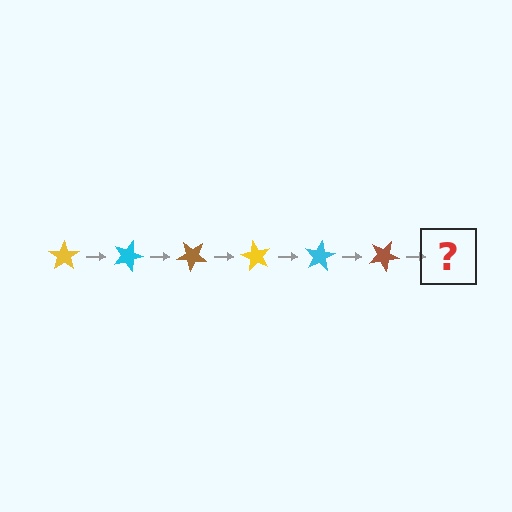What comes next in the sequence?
The next element should be a yellow star, rotated 120 degrees from the start.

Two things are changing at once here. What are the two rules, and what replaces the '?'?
The two rules are that it rotates 20 degrees each step and the color cycles through yellow, cyan, and brown. The '?' should be a yellow star, rotated 120 degrees from the start.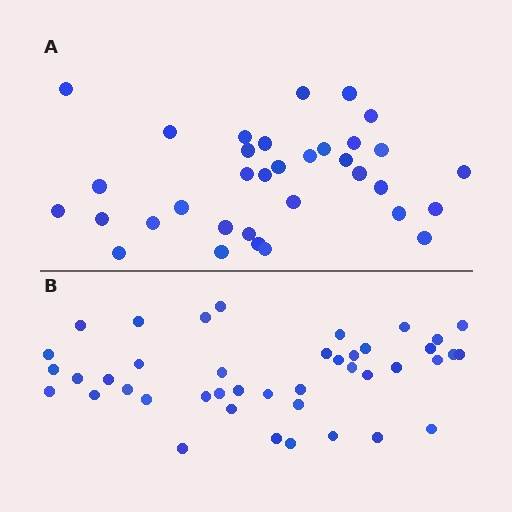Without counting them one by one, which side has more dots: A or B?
Region B (the bottom region) has more dots.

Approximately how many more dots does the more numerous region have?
Region B has roughly 8 or so more dots than region A.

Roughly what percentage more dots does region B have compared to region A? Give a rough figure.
About 25% more.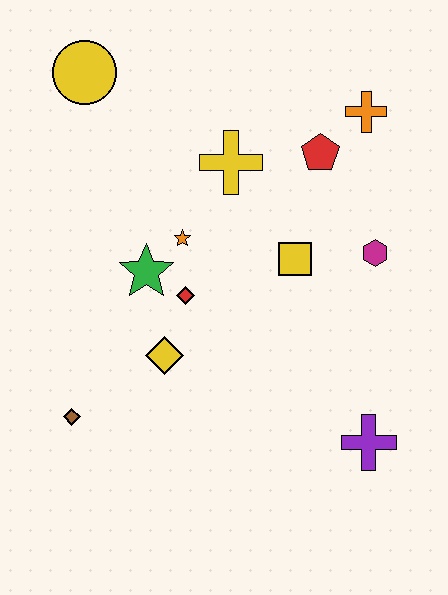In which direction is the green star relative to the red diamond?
The green star is to the left of the red diamond.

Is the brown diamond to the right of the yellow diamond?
No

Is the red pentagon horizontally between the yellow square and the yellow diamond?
No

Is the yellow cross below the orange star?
No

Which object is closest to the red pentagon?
The orange cross is closest to the red pentagon.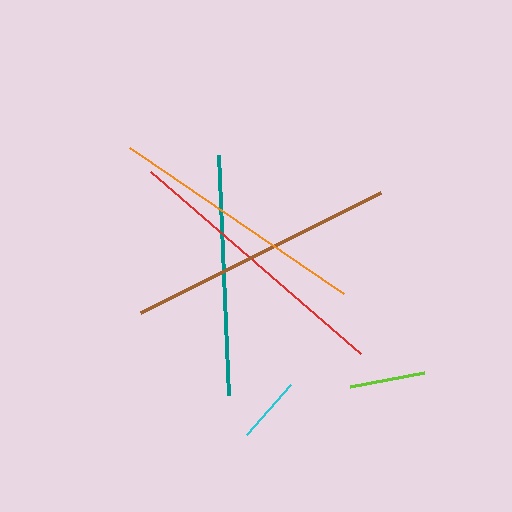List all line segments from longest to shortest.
From longest to shortest: red, brown, orange, teal, lime, cyan.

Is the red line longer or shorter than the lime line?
The red line is longer than the lime line.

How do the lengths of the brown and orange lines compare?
The brown and orange lines are approximately the same length.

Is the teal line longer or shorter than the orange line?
The orange line is longer than the teal line.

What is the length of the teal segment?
The teal segment is approximately 240 pixels long.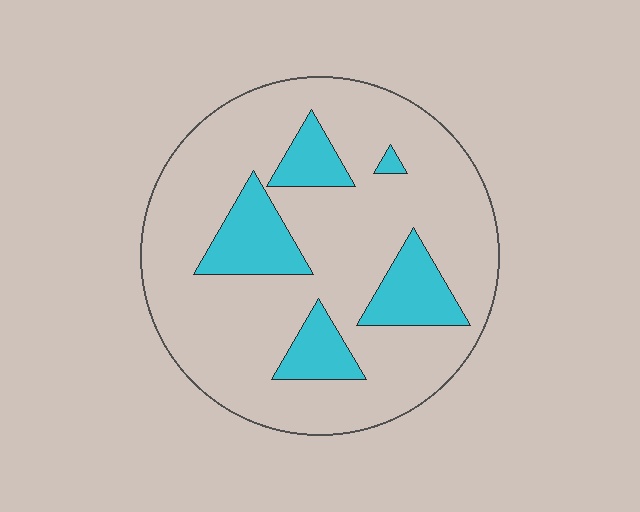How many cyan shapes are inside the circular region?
5.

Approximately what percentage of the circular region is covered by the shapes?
Approximately 20%.